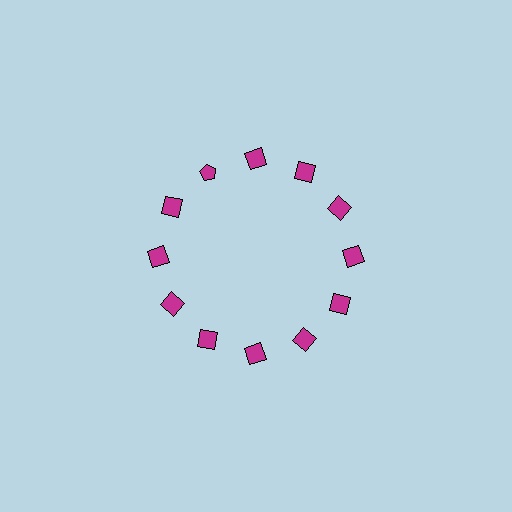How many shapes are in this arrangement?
There are 12 shapes arranged in a ring pattern.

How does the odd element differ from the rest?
It has a different shape: pentagon instead of square.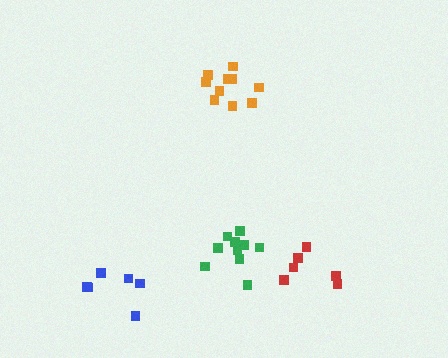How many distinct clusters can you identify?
There are 4 distinct clusters.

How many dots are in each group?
Group 1: 6 dots, Group 2: 10 dots, Group 3: 10 dots, Group 4: 6 dots (32 total).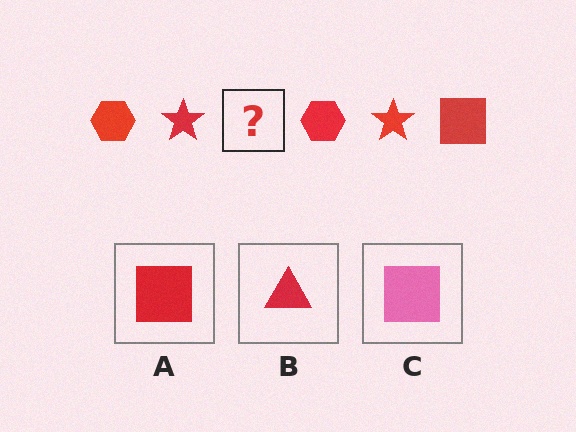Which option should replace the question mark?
Option A.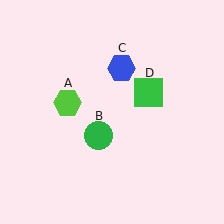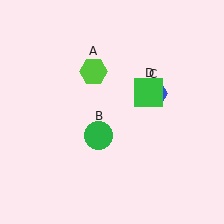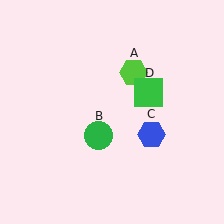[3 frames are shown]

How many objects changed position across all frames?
2 objects changed position: lime hexagon (object A), blue hexagon (object C).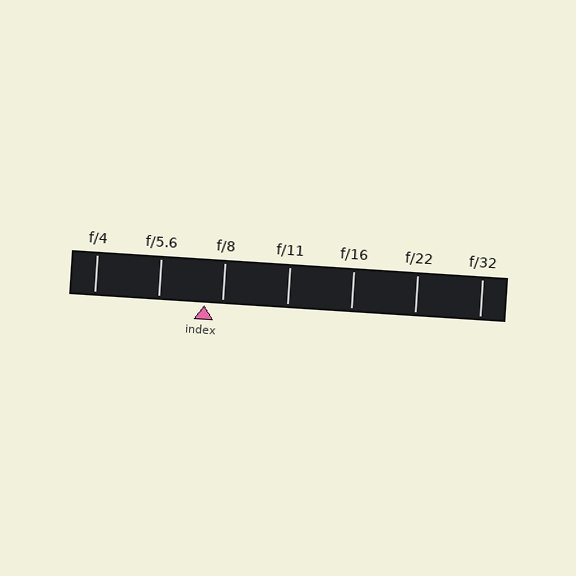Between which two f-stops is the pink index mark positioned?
The index mark is between f/5.6 and f/8.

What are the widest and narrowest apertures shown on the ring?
The widest aperture shown is f/4 and the narrowest is f/32.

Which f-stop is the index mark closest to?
The index mark is closest to f/8.